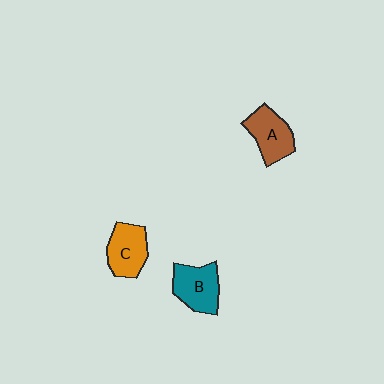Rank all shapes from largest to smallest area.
From largest to smallest: B (teal), A (brown), C (orange).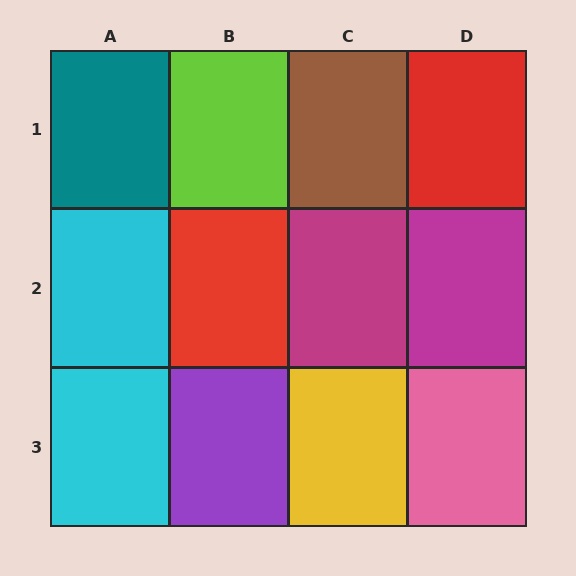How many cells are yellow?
1 cell is yellow.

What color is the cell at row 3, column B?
Purple.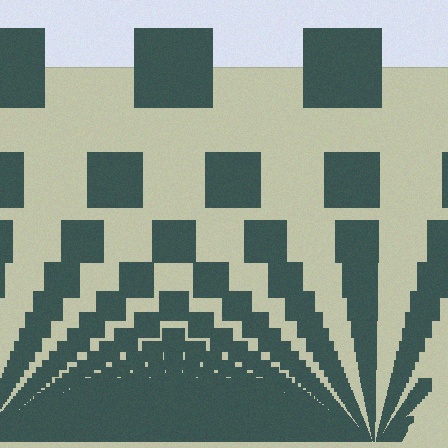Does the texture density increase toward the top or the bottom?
Density increases toward the bottom.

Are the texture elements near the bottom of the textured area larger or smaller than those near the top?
Smaller. The gradient is inverted — elements near the bottom are smaller and denser.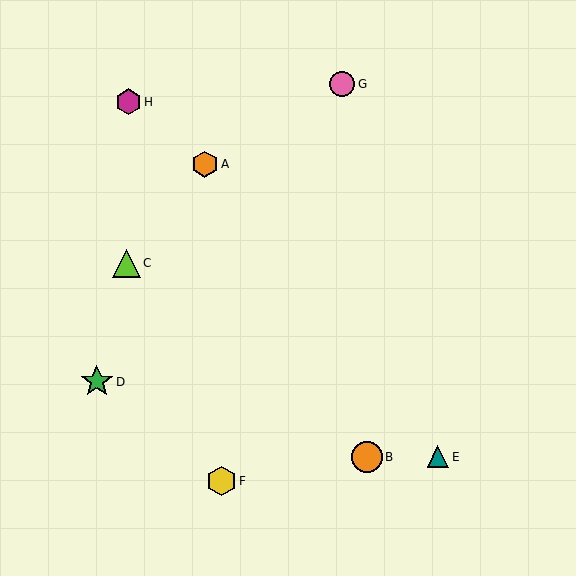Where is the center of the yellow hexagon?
The center of the yellow hexagon is at (222, 481).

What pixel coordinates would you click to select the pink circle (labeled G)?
Click at (342, 84) to select the pink circle G.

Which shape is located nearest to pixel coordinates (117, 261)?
The lime triangle (labeled C) at (127, 263) is nearest to that location.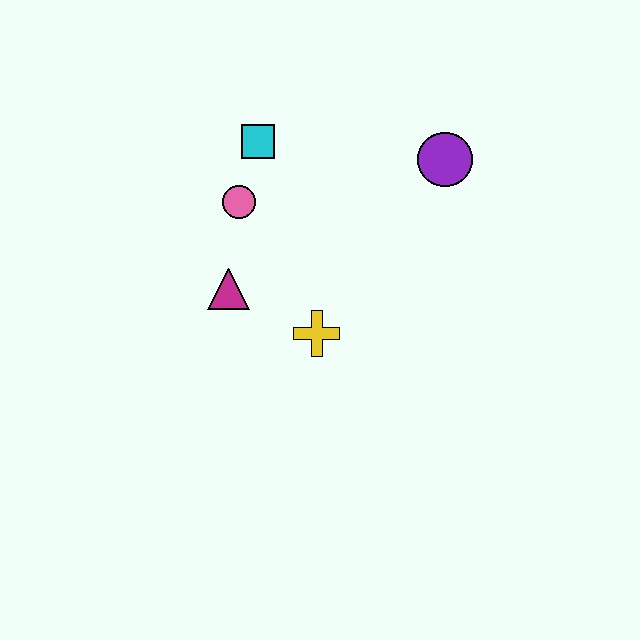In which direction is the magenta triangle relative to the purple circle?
The magenta triangle is to the left of the purple circle.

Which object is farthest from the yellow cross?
The purple circle is farthest from the yellow cross.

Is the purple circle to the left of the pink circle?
No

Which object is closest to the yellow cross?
The magenta triangle is closest to the yellow cross.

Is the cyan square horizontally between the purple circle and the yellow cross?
No